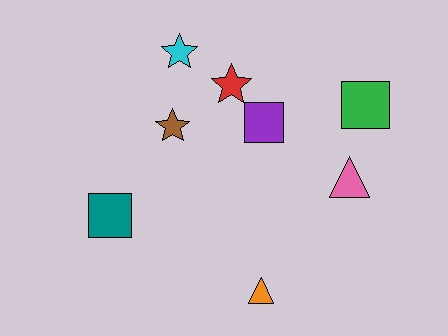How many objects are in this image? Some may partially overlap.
There are 8 objects.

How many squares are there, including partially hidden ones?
There are 3 squares.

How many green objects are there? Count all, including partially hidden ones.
There is 1 green object.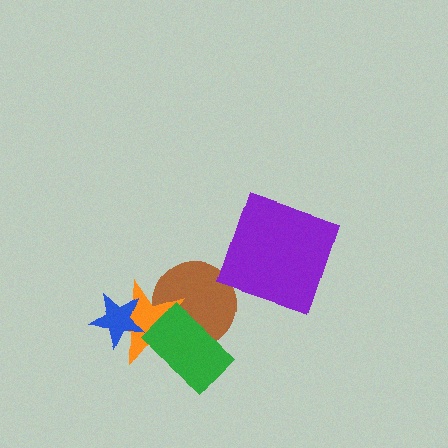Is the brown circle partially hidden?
Yes, it is partially covered by another shape.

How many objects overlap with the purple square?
0 objects overlap with the purple square.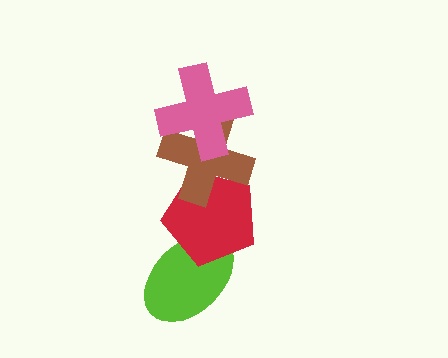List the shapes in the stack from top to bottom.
From top to bottom: the pink cross, the brown cross, the red pentagon, the lime ellipse.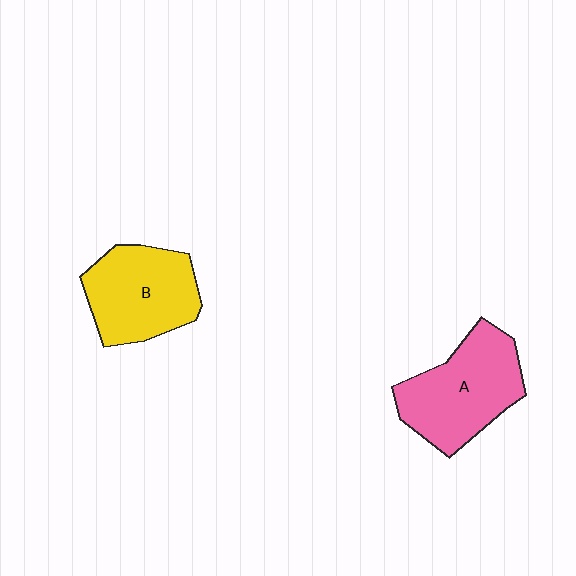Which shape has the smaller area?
Shape B (yellow).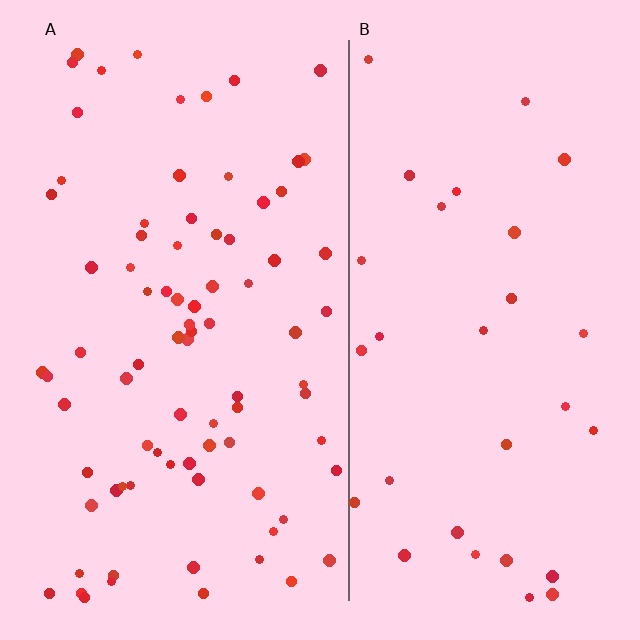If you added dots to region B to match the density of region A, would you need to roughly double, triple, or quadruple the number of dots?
Approximately triple.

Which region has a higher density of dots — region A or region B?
A (the left).